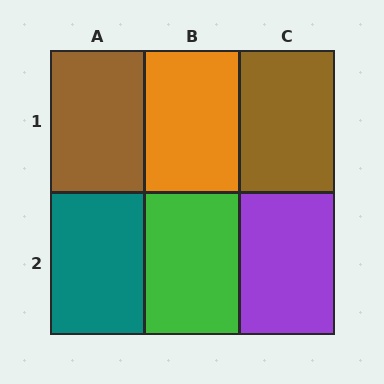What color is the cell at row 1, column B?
Orange.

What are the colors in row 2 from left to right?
Teal, green, purple.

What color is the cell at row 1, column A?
Brown.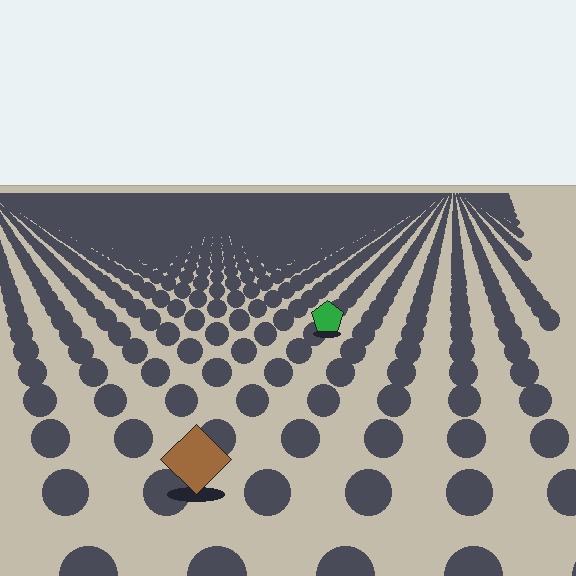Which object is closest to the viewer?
The brown diamond is closest. The texture marks near it are larger and more spread out.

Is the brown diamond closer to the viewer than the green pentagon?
Yes. The brown diamond is closer — you can tell from the texture gradient: the ground texture is coarser near it.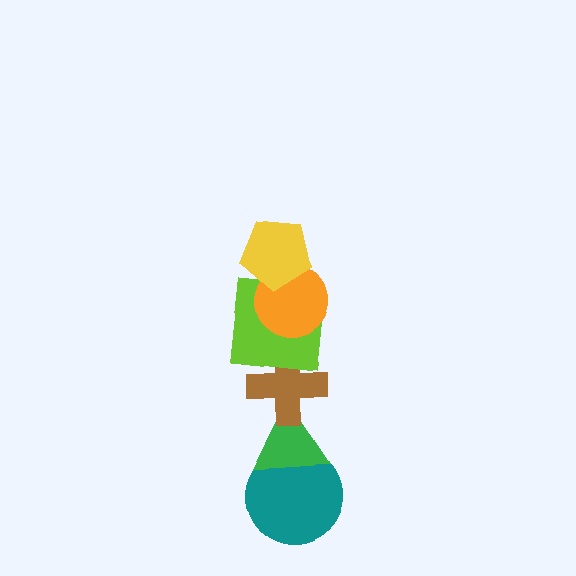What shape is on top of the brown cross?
The lime square is on top of the brown cross.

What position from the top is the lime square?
The lime square is 3rd from the top.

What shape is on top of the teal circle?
The green triangle is on top of the teal circle.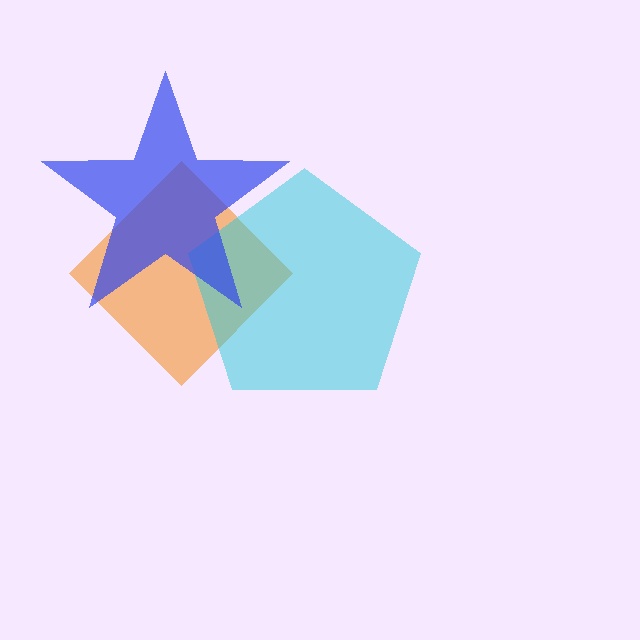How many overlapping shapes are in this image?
There are 3 overlapping shapes in the image.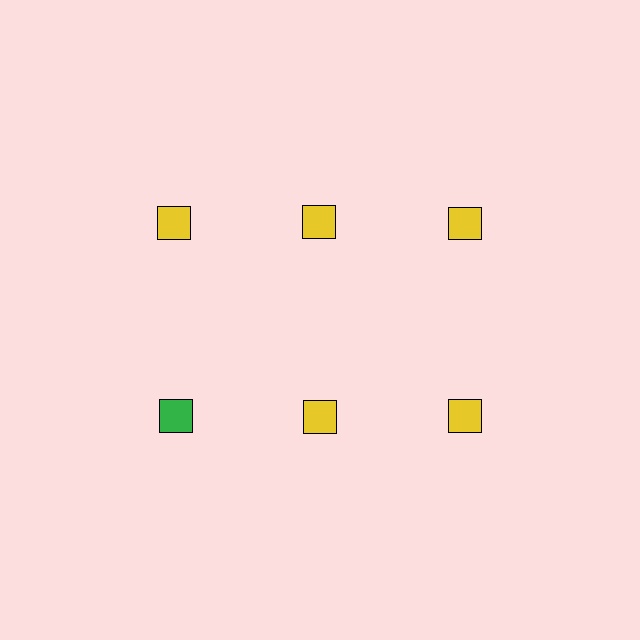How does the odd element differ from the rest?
It has a different color: green instead of yellow.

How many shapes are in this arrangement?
There are 6 shapes arranged in a grid pattern.